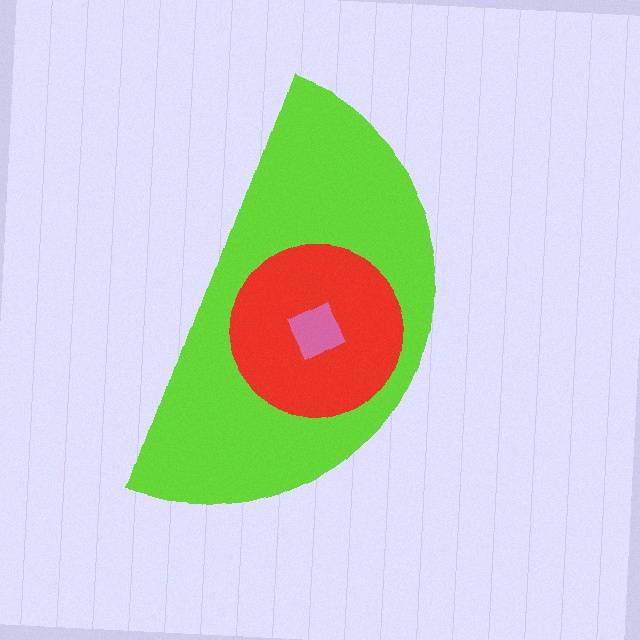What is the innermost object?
The pink square.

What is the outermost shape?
The lime semicircle.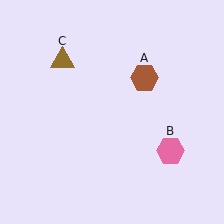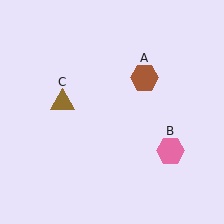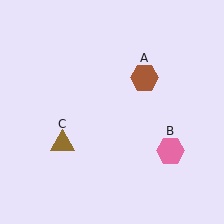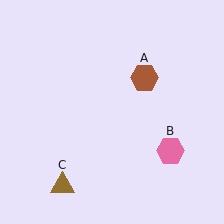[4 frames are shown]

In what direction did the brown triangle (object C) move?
The brown triangle (object C) moved down.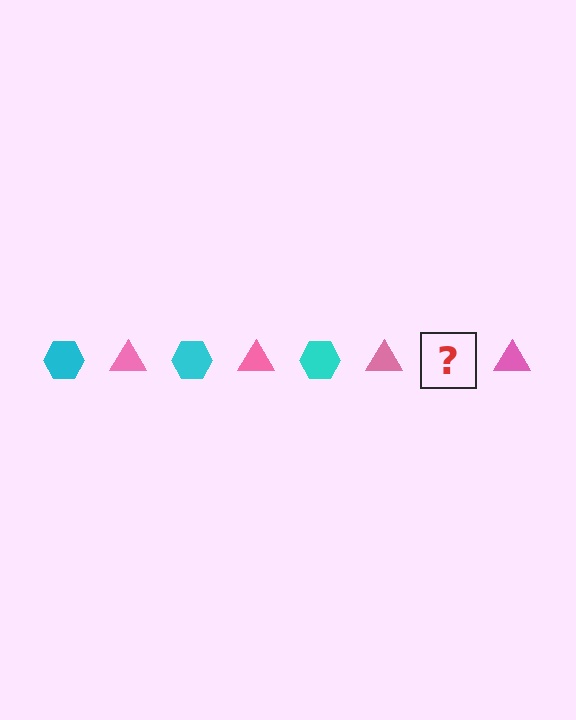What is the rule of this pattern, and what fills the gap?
The rule is that the pattern alternates between cyan hexagon and pink triangle. The gap should be filled with a cyan hexagon.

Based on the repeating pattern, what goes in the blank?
The blank should be a cyan hexagon.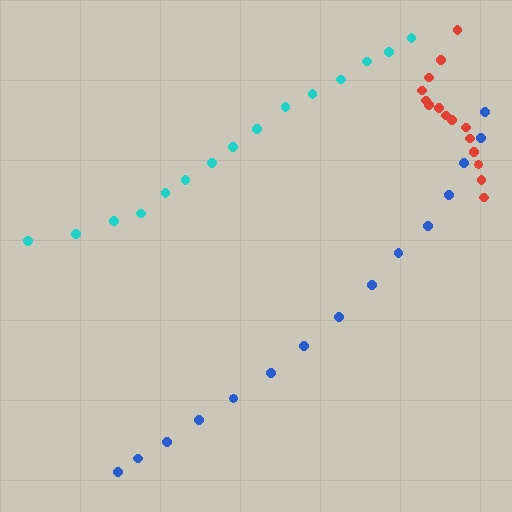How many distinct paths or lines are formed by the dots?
There are 3 distinct paths.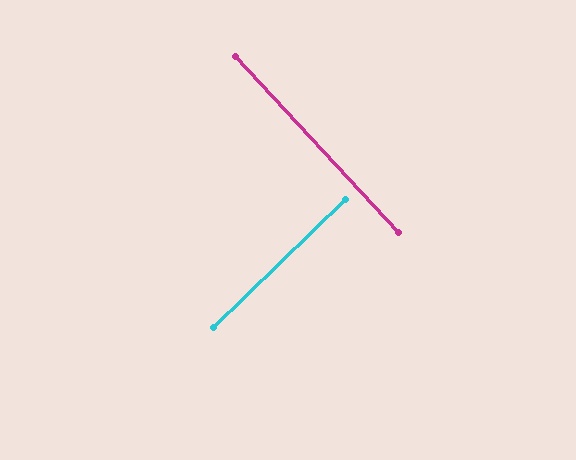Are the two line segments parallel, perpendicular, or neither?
Perpendicular — they meet at approximately 89°.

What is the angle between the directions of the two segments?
Approximately 89 degrees.